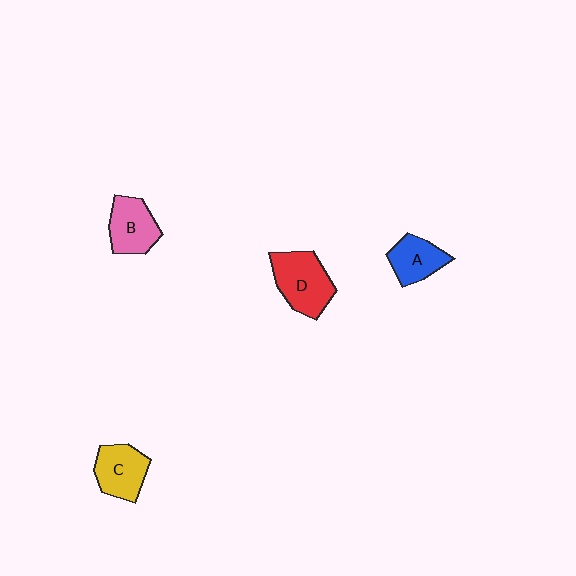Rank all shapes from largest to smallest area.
From largest to smallest: D (red), C (yellow), B (pink), A (blue).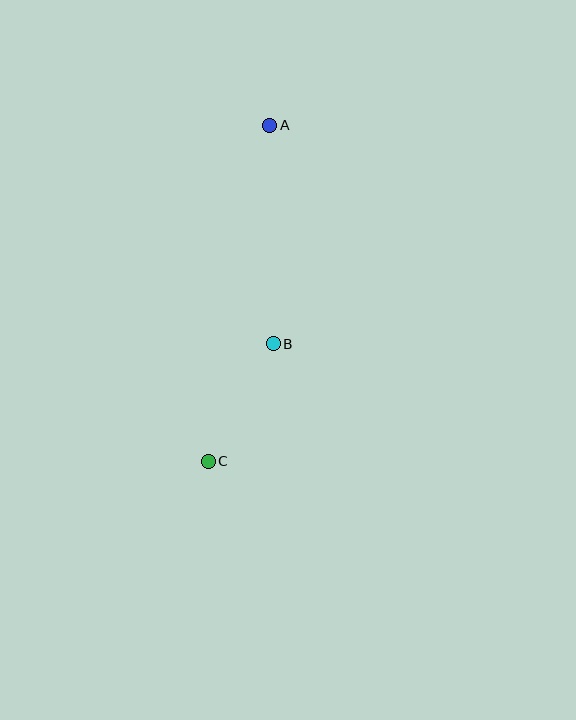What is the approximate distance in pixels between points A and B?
The distance between A and B is approximately 219 pixels.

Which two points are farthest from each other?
Points A and C are farthest from each other.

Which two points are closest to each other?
Points B and C are closest to each other.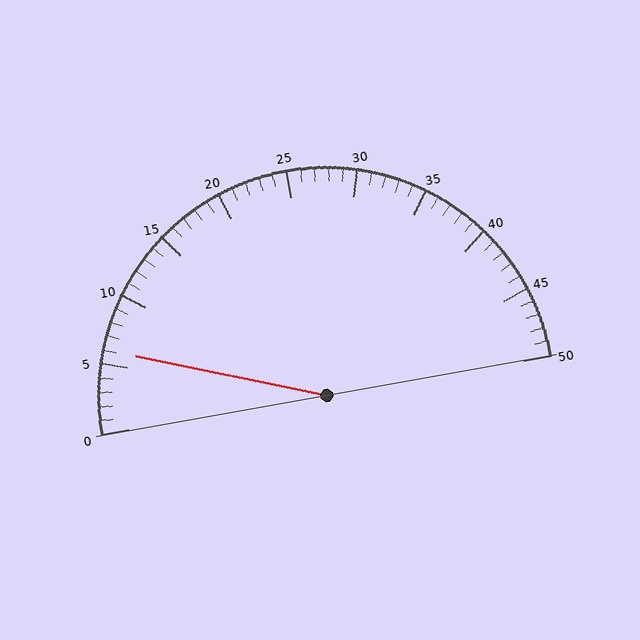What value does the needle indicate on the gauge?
The needle indicates approximately 6.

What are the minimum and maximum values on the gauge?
The gauge ranges from 0 to 50.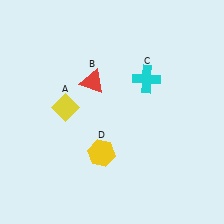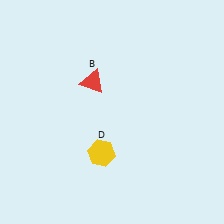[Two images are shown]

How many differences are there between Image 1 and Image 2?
There are 2 differences between the two images.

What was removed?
The yellow diamond (A), the cyan cross (C) were removed in Image 2.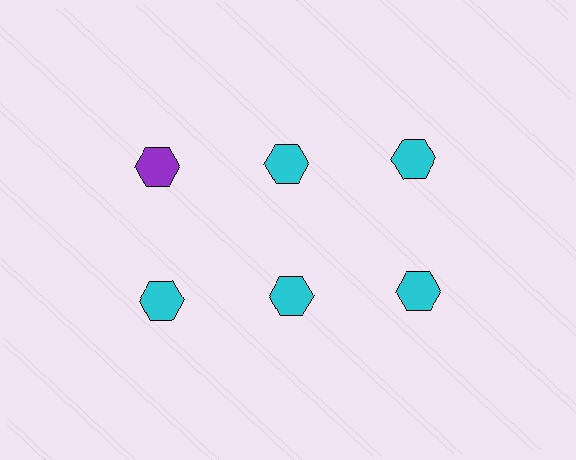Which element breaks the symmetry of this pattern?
The purple hexagon in the top row, leftmost column breaks the symmetry. All other shapes are cyan hexagons.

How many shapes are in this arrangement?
There are 6 shapes arranged in a grid pattern.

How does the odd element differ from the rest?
It has a different color: purple instead of cyan.